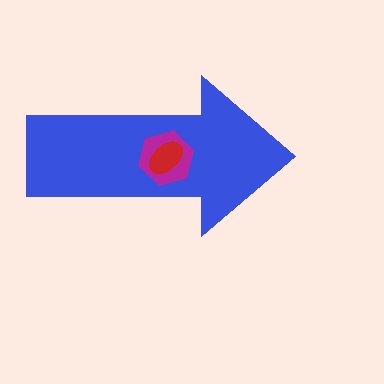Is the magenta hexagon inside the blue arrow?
Yes.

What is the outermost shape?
The blue arrow.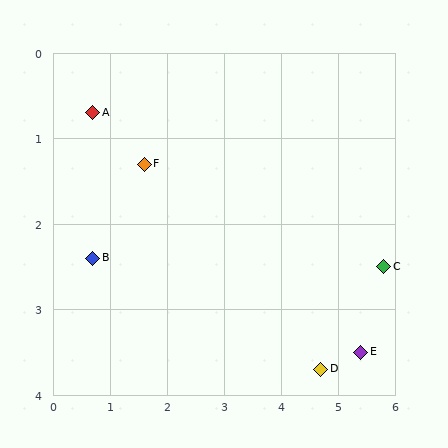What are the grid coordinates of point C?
Point C is at approximately (5.8, 2.5).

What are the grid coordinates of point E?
Point E is at approximately (5.4, 3.5).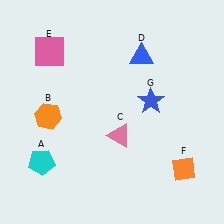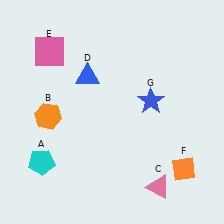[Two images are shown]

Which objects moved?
The objects that moved are: the pink triangle (C), the blue triangle (D).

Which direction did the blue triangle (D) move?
The blue triangle (D) moved left.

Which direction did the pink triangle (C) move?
The pink triangle (C) moved down.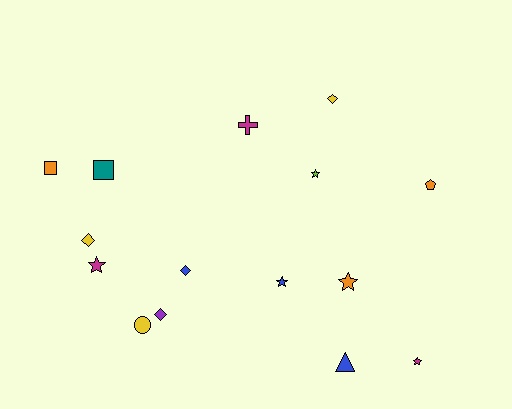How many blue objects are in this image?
There are 3 blue objects.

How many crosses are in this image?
There is 1 cross.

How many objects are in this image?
There are 15 objects.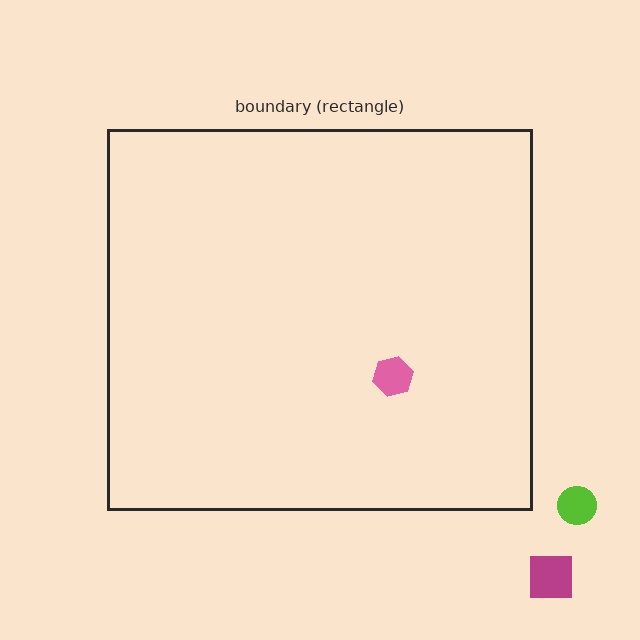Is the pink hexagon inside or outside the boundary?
Inside.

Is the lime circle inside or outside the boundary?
Outside.